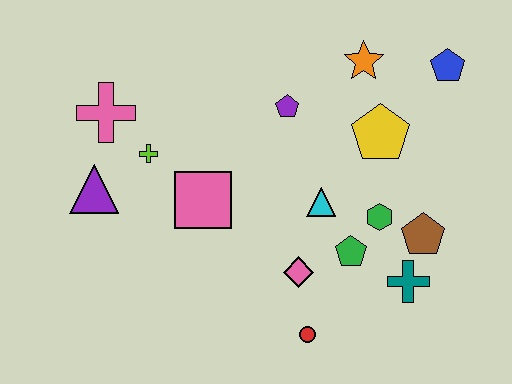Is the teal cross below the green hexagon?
Yes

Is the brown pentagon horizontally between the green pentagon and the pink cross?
No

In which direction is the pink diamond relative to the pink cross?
The pink diamond is to the right of the pink cross.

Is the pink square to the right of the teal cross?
No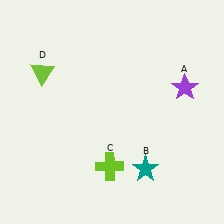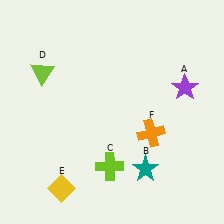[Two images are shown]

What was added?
A yellow diamond (E), an orange cross (F) were added in Image 2.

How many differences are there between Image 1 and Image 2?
There are 2 differences between the two images.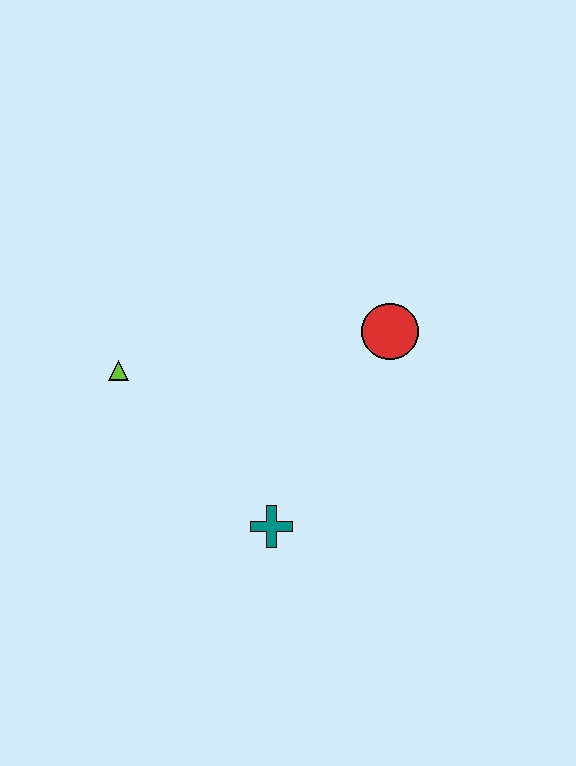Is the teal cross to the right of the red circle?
No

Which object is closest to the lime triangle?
The teal cross is closest to the lime triangle.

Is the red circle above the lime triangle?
Yes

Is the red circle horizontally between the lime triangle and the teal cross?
No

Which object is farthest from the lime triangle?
The red circle is farthest from the lime triangle.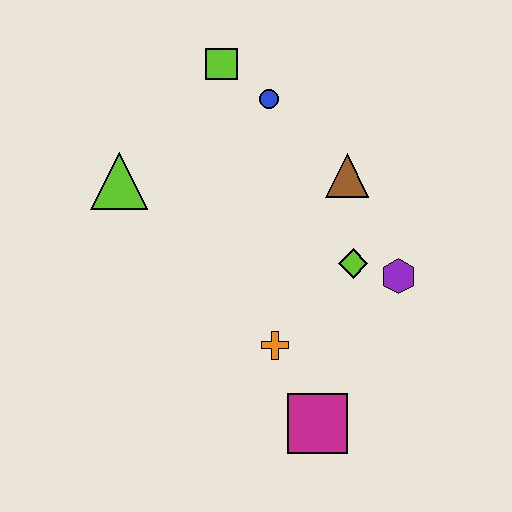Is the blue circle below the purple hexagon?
No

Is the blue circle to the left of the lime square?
No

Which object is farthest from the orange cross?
The lime square is farthest from the orange cross.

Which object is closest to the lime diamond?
The purple hexagon is closest to the lime diamond.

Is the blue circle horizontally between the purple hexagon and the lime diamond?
No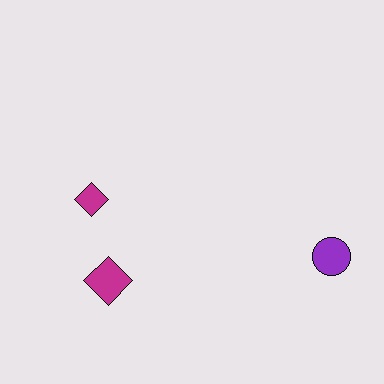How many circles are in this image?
There is 1 circle.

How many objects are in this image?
There are 3 objects.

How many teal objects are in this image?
There are no teal objects.